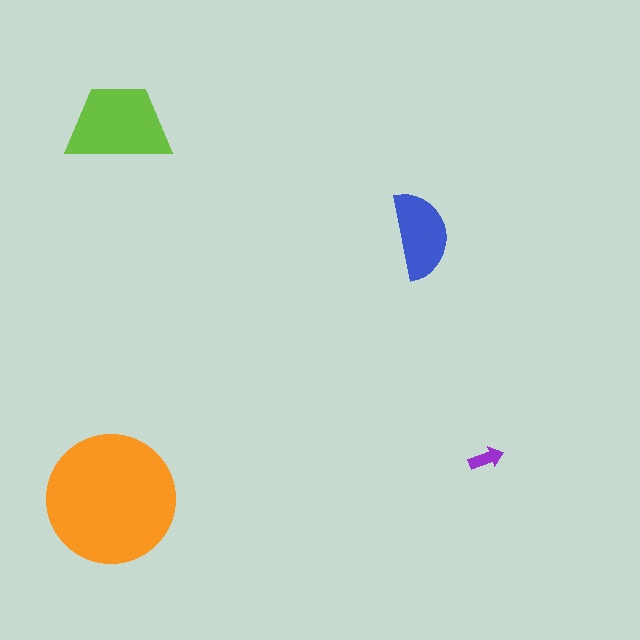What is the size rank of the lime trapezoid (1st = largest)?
2nd.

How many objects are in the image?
There are 4 objects in the image.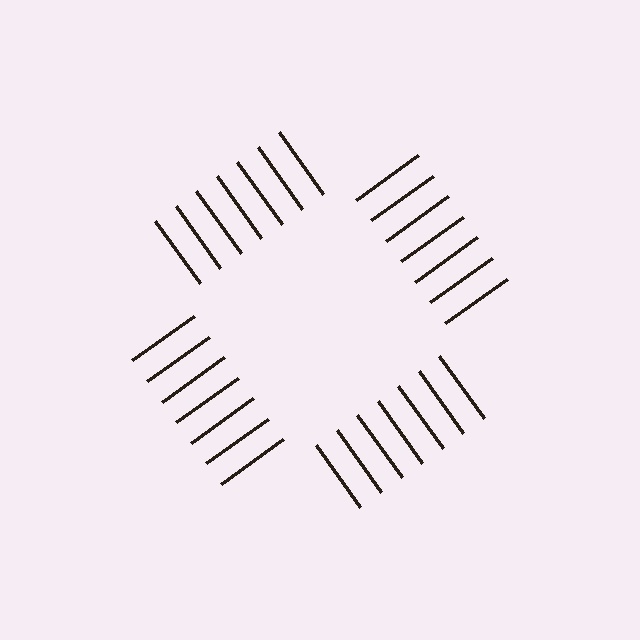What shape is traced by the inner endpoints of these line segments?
An illusory square — the line segments terminate on its edges but no continuous stroke is drawn.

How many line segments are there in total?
28 — 7 along each of the 4 edges.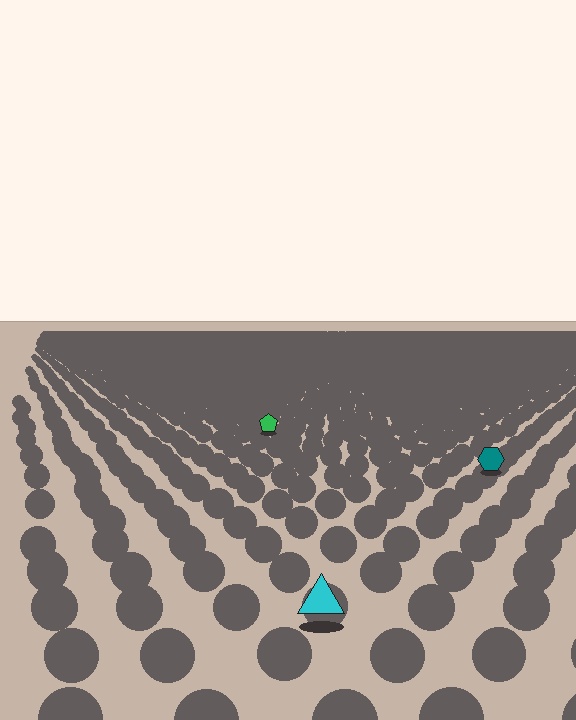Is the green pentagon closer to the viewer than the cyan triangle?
No. The cyan triangle is closer — you can tell from the texture gradient: the ground texture is coarser near it.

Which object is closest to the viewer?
The cyan triangle is closest. The texture marks near it are larger and more spread out.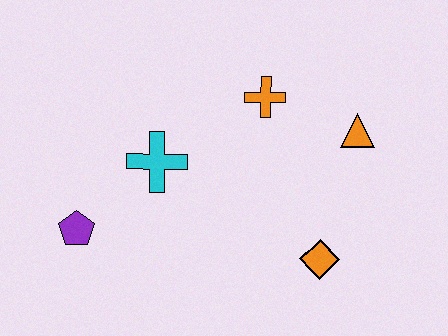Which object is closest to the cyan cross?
The purple pentagon is closest to the cyan cross.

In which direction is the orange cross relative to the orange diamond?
The orange cross is above the orange diamond.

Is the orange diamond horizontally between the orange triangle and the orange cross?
Yes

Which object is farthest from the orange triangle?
The purple pentagon is farthest from the orange triangle.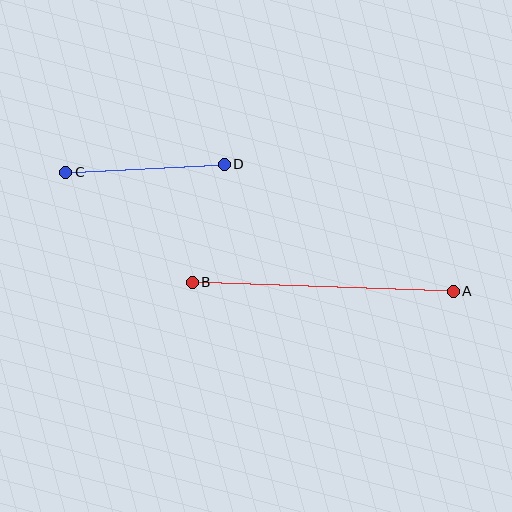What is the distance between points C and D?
The distance is approximately 159 pixels.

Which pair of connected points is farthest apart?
Points A and B are farthest apart.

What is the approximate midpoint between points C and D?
The midpoint is at approximately (145, 168) pixels.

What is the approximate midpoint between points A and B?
The midpoint is at approximately (323, 287) pixels.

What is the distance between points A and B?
The distance is approximately 261 pixels.